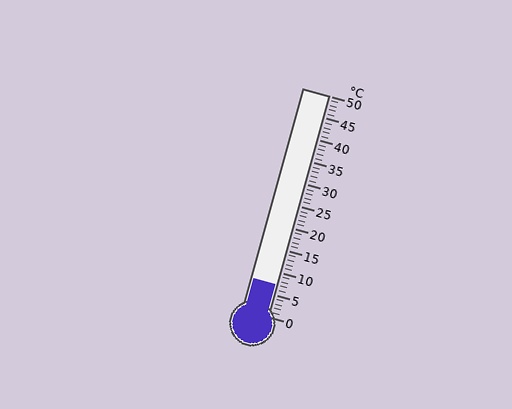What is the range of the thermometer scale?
The thermometer scale ranges from 0°C to 50°C.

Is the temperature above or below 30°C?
The temperature is below 30°C.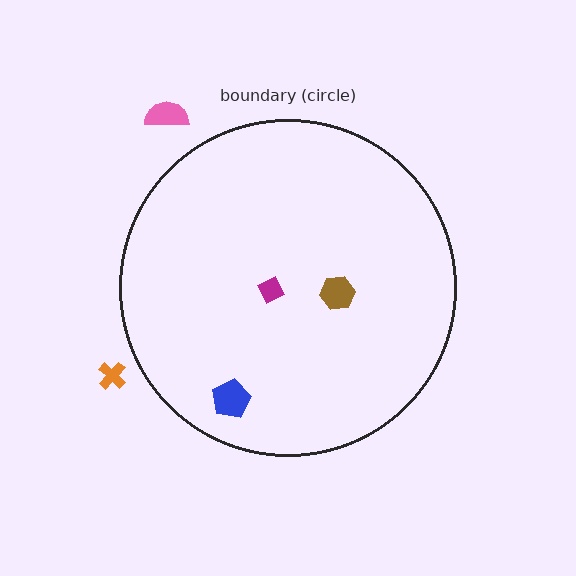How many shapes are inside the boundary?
3 inside, 2 outside.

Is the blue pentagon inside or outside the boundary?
Inside.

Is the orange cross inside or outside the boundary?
Outside.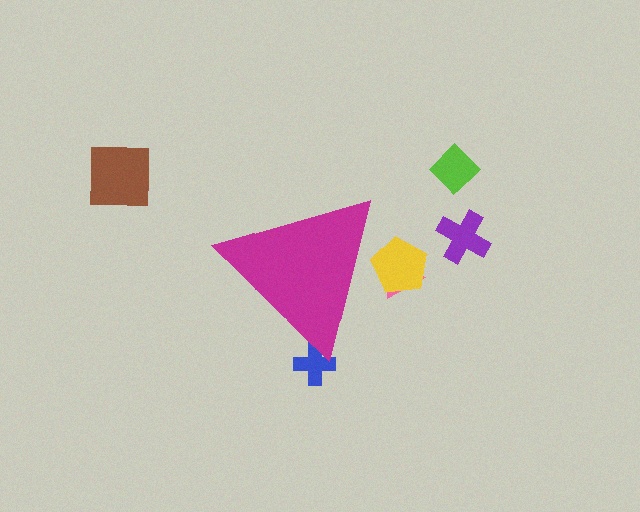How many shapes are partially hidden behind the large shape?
3 shapes are partially hidden.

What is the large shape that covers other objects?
A magenta triangle.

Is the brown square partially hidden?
No, the brown square is fully visible.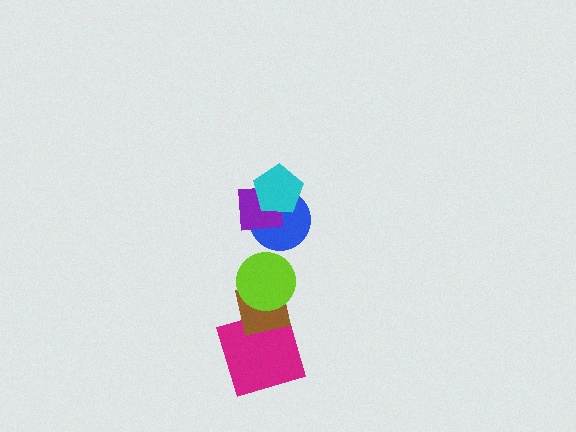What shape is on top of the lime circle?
The blue circle is on top of the lime circle.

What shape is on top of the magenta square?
The brown square is on top of the magenta square.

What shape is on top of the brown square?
The lime circle is on top of the brown square.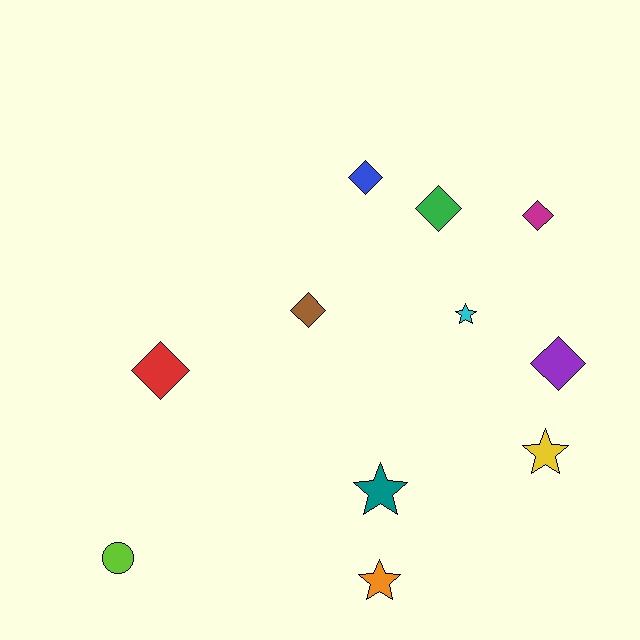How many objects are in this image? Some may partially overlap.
There are 11 objects.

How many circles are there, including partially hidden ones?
There is 1 circle.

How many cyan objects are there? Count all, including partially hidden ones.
There is 1 cyan object.